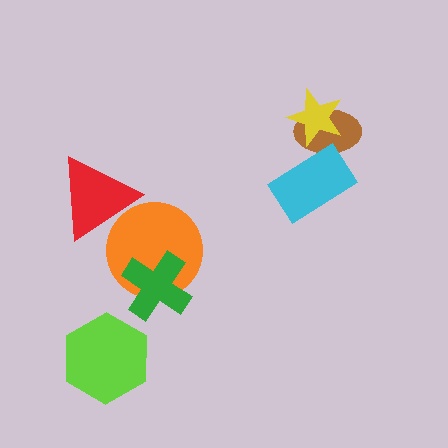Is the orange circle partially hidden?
Yes, it is partially covered by another shape.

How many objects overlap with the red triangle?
1 object overlaps with the red triangle.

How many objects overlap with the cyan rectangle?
1 object overlaps with the cyan rectangle.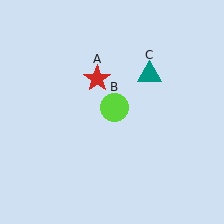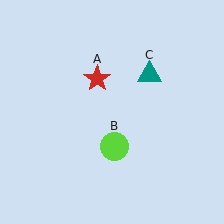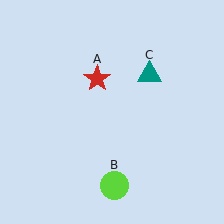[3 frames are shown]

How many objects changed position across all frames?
1 object changed position: lime circle (object B).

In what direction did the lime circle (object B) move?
The lime circle (object B) moved down.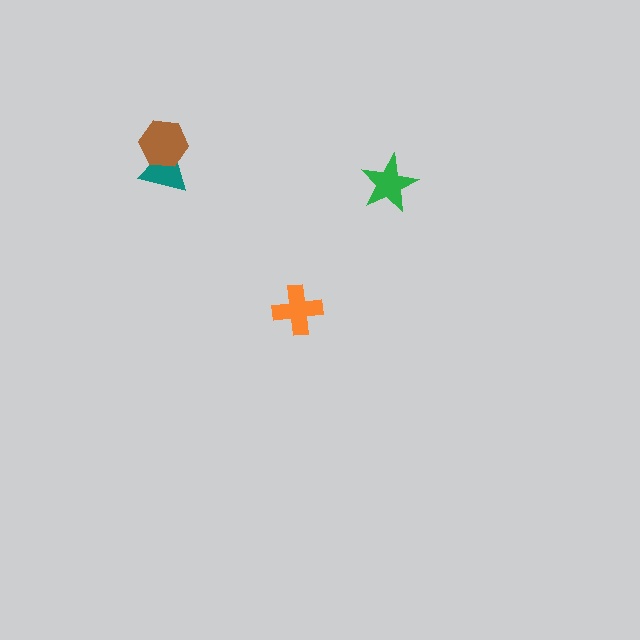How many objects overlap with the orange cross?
0 objects overlap with the orange cross.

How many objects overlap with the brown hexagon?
1 object overlaps with the brown hexagon.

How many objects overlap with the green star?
0 objects overlap with the green star.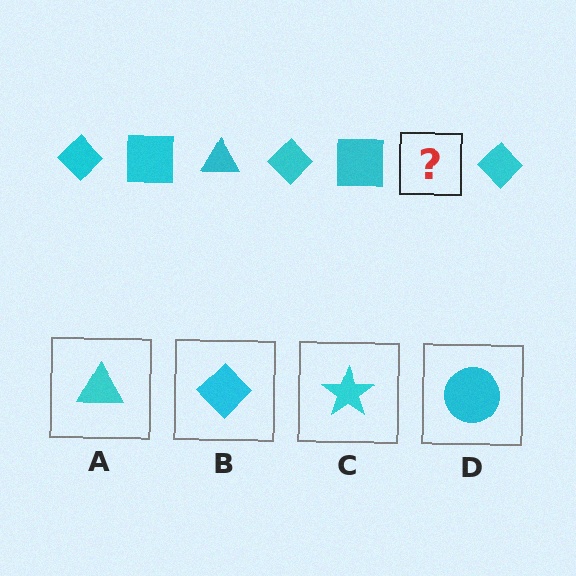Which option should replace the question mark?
Option A.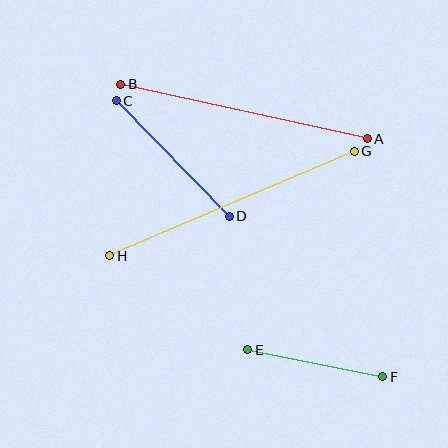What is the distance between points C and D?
The distance is approximately 161 pixels.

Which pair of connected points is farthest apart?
Points G and H are farthest apart.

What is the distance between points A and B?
The distance is approximately 253 pixels.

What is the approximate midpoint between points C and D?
The midpoint is at approximately (173, 158) pixels.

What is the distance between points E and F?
The distance is approximately 137 pixels.